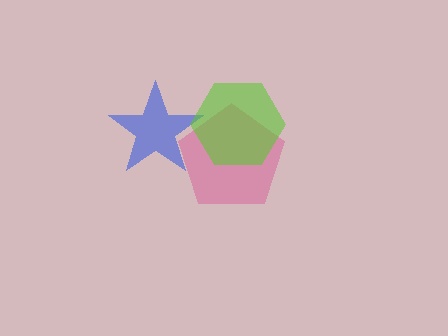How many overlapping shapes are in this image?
There are 3 overlapping shapes in the image.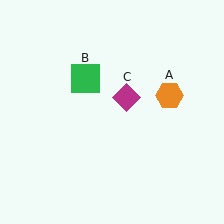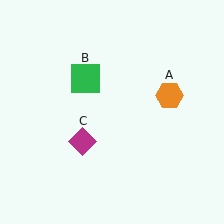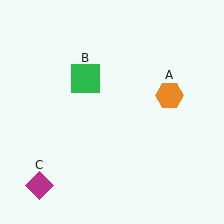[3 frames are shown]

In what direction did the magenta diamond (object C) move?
The magenta diamond (object C) moved down and to the left.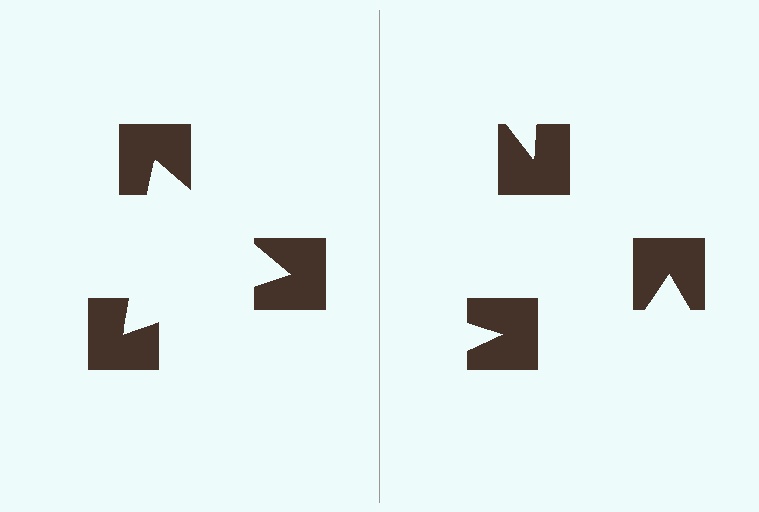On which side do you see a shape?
An illusory triangle appears on the left side. On the right side the wedge cuts are rotated, so no coherent shape forms.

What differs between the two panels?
The notched squares are positioned identically on both sides; only the wedge orientations differ. On the left they align to a triangle; on the right they are misaligned.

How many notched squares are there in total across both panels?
6 — 3 on each side.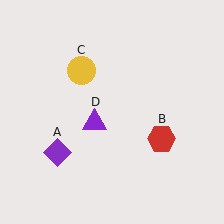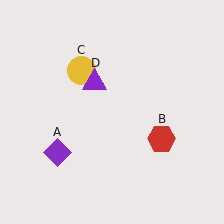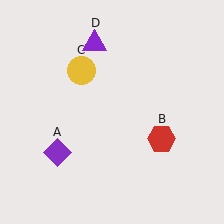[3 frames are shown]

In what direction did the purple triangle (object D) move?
The purple triangle (object D) moved up.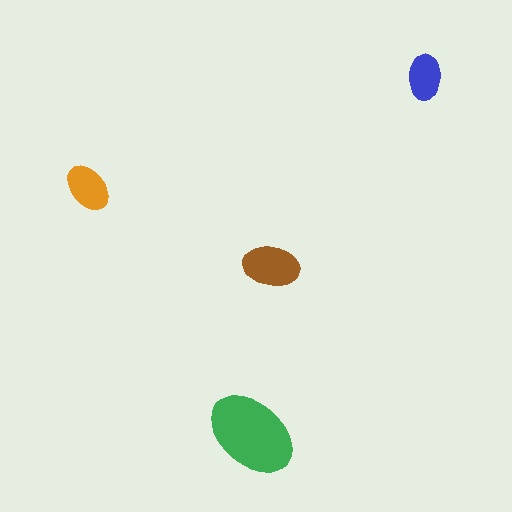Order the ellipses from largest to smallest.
the green one, the brown one, the orange one, the blue one.